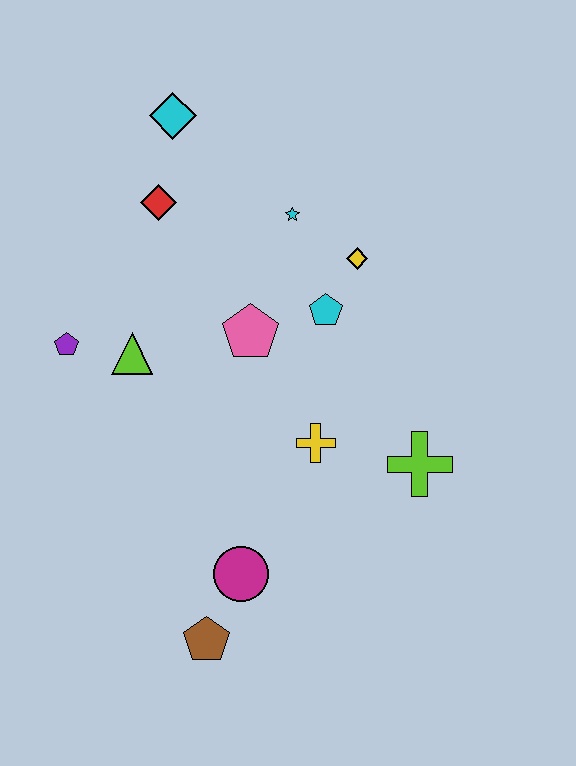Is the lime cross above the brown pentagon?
Yes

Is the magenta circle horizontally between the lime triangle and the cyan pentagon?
Yes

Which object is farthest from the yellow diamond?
The brown pentagon is farthest from the yellow diamond.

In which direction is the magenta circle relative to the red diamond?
The magenta circle is below the red diamond.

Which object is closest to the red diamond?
The cyan diamond is closest to the red diamond.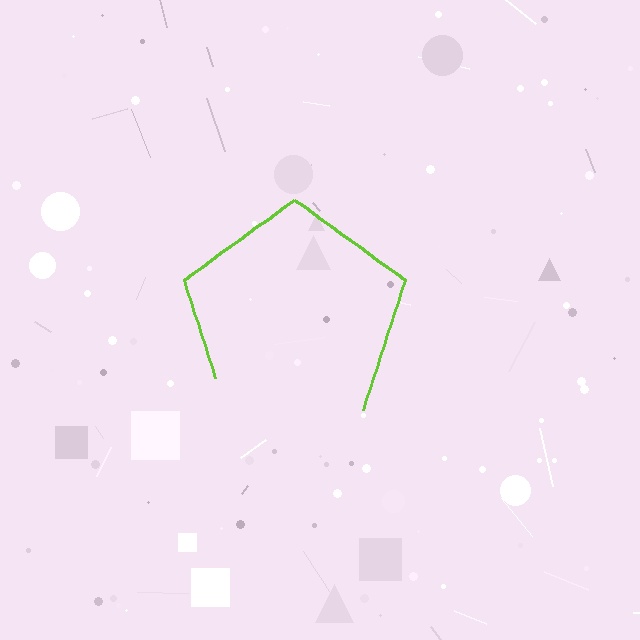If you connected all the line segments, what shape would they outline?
They would outline a pentagon.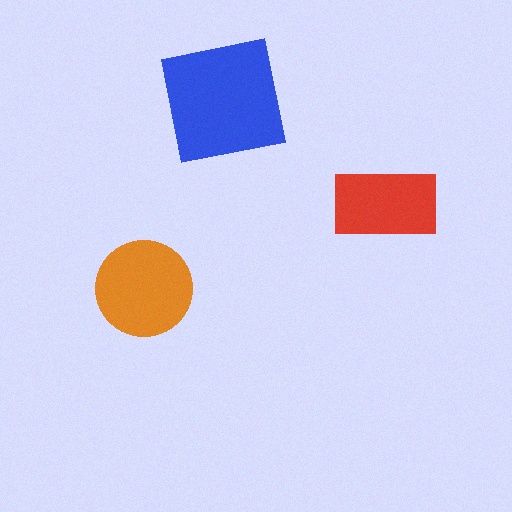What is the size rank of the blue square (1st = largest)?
1st.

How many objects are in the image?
There are 3 objects in the image.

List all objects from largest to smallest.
The blue square, the orange circle, the red rectangle.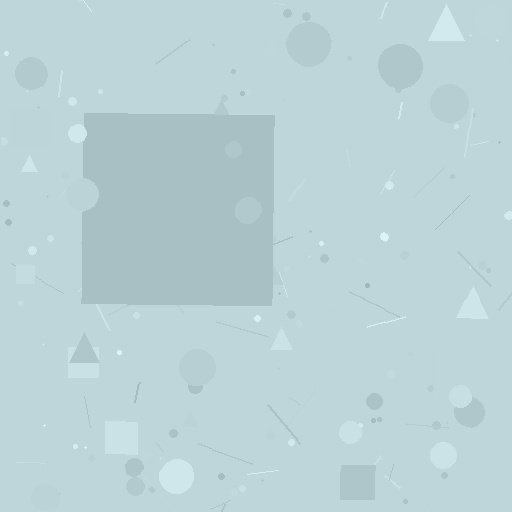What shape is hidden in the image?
A square is hidden in the image.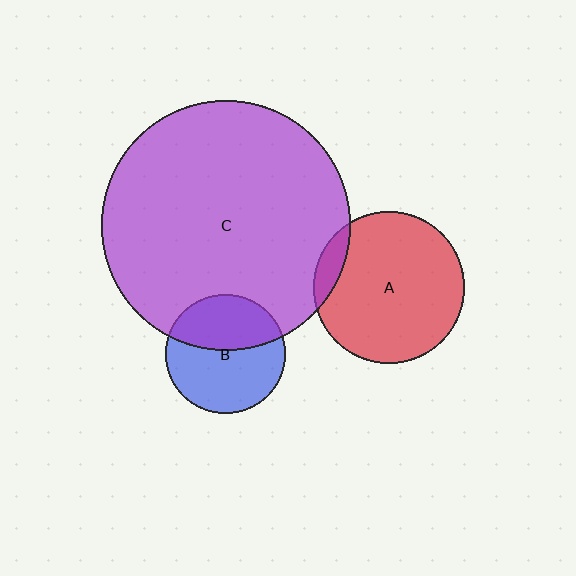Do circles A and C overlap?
Yes.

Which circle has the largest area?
Circle C (purple).